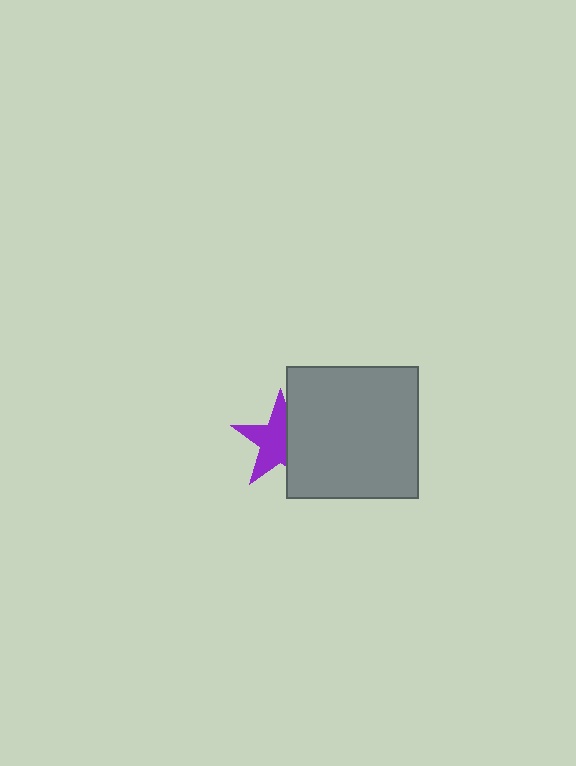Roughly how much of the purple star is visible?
About half of it is visible (roughly 61%).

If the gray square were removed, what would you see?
You would see the complete purple star.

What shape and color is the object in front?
The object in front is a gray square.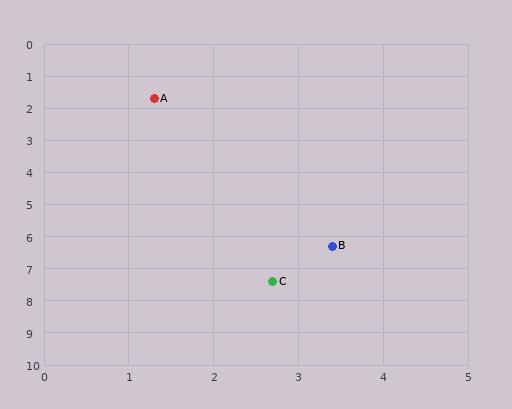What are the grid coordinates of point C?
Point C is at approximately (2.7, 7.4).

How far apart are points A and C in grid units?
Points A and C are about 5.9 grid units apart.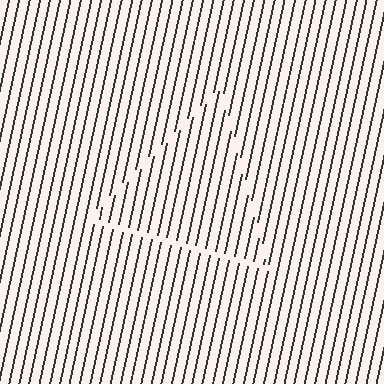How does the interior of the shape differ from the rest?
The interior of the shape contains the same grating, shifted by half a period — the contour is defined by the phase discontinuity where line-ends from the inner and outer gratings abut.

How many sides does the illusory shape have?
3 sides — the line-ends trace a triangle.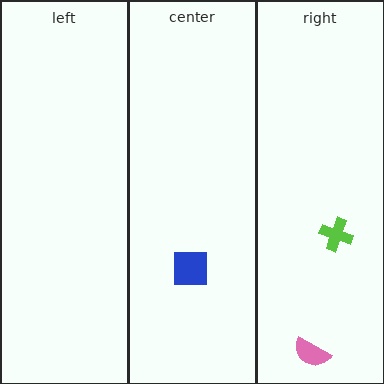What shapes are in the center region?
The blue square.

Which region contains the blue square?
The center region.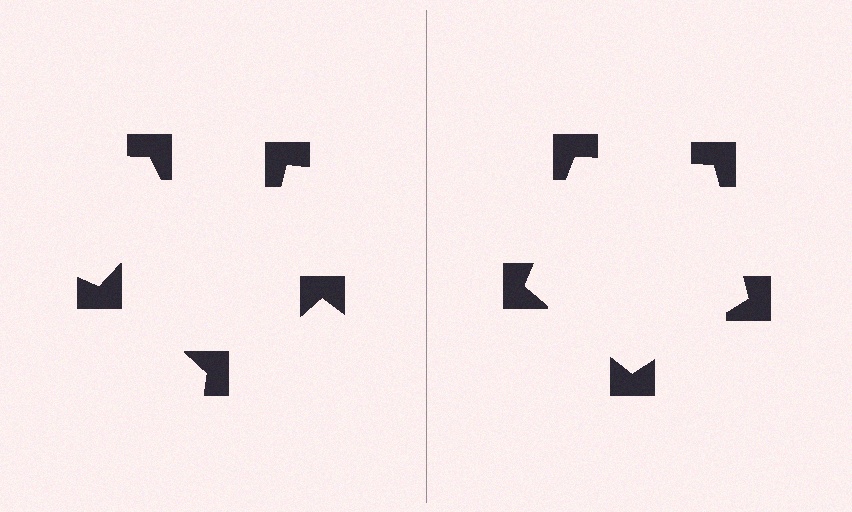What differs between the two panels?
The notched squares are positioned identically on both sides; only the wedge orientations differ. On the right they align to a pentagon; on the left they are misaligned.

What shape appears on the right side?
An illusory pentagon.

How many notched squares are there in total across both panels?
10 — 5 on each side.